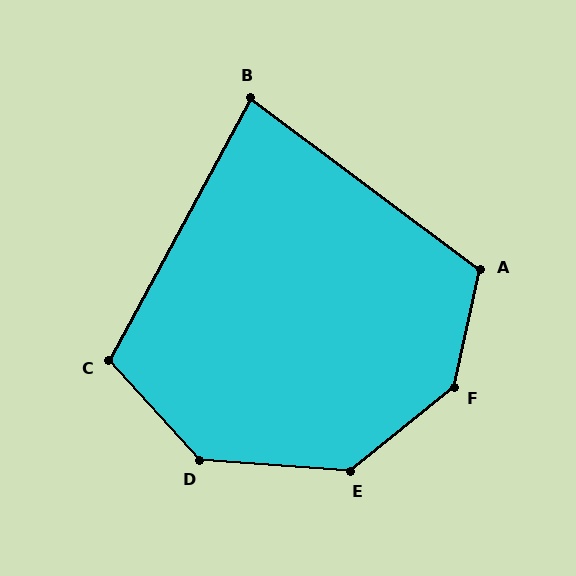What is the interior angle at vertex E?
Approximately 137 degrees (obtuse).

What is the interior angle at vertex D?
Approximately 137 degrees (obtuse).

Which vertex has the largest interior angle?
F, at approximately 142 degrees.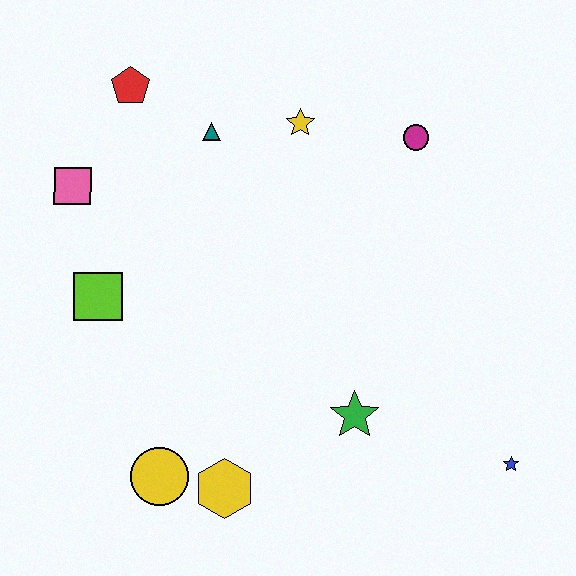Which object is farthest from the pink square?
The blue star is farthest from the pink square.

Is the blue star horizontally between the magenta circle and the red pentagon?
No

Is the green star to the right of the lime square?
Yes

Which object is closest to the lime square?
The pink square is closest to the lime square.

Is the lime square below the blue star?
No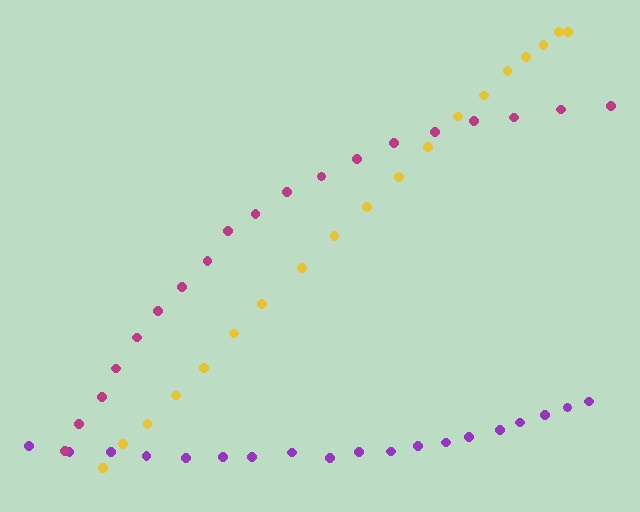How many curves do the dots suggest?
There are 3 distinct paths.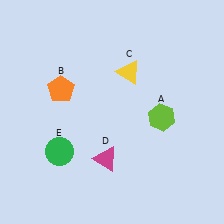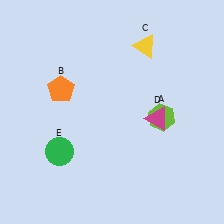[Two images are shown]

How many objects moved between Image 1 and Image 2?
2 objects moved between the two images.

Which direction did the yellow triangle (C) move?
The yellow triangle (C) moved up.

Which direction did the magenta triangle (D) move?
The magenta triangle (D) moved right.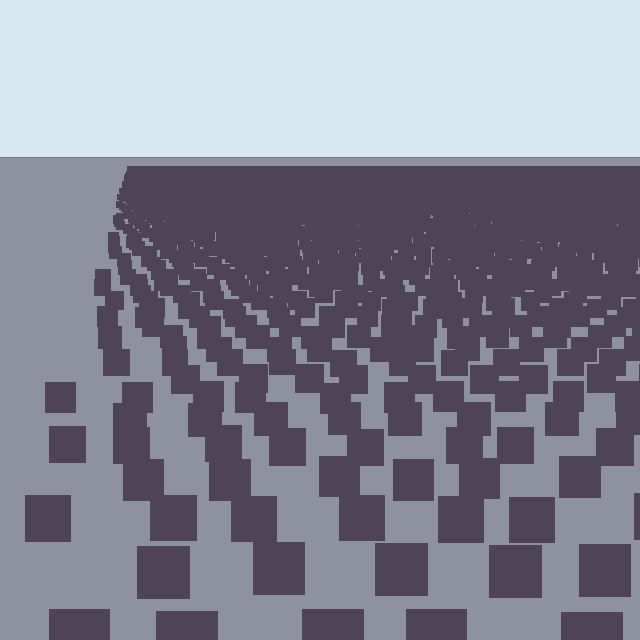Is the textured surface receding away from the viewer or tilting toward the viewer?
The surface is receding away from the viewer. Texture elements get smaller and denser toward the top.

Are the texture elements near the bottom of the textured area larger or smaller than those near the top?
Larger. Near the bottom, elements are closer to the viewer and appear at a bigger on-screen size.